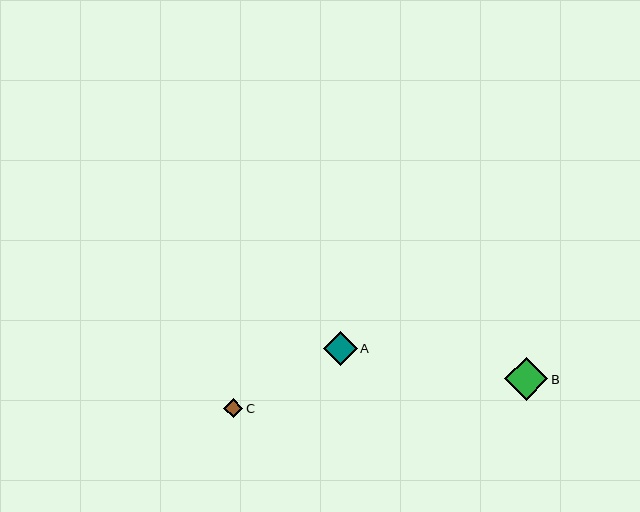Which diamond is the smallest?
Diamond C is the smallest with a size of approximately 19 pixels.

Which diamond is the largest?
Diamond B is the largest with a size of approximately 43 pixels.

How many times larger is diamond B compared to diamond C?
Diamond B is approximately 2.3 times the size of diamond C.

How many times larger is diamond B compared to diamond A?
Diamond B is approximately 1.3 times the size of diamond A.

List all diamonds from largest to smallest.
From largest to smallest: B, A, C.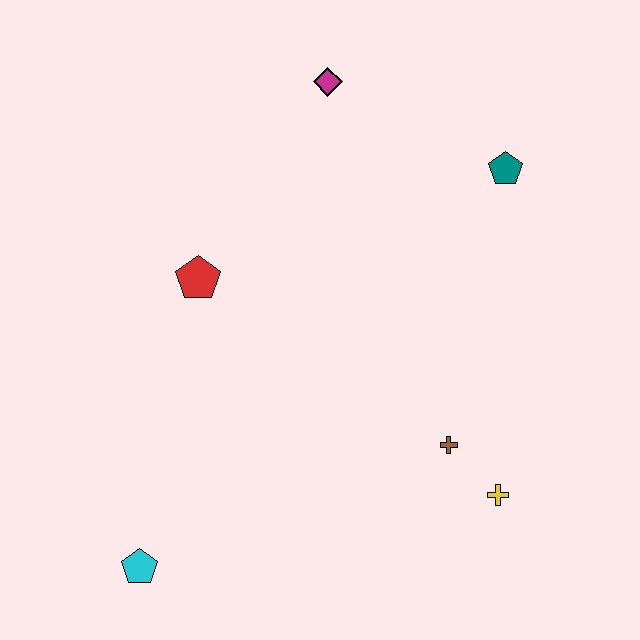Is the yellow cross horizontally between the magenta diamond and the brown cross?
No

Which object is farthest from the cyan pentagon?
The teal pentagon is farthest from the cyan pentagon.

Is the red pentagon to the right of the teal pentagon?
No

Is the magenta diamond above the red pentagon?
Yes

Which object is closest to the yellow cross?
The brown cross is closest to the yellow cross.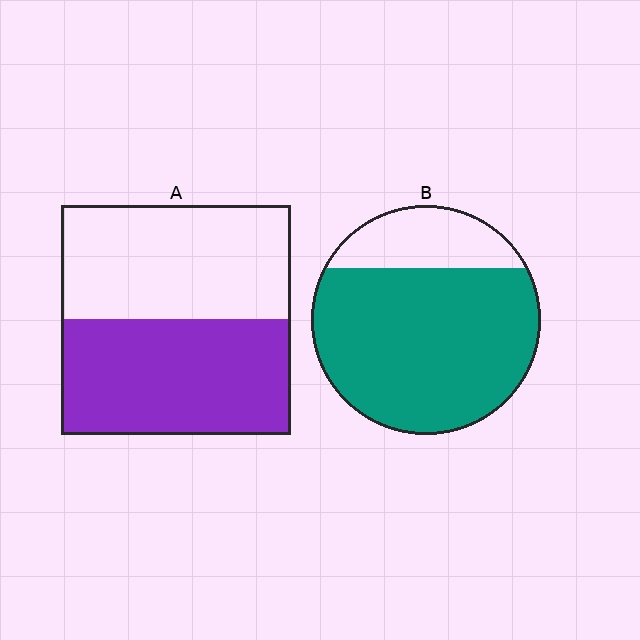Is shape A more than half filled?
Roughly half.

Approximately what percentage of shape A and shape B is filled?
A is approximately 50% and B is approximately 80%.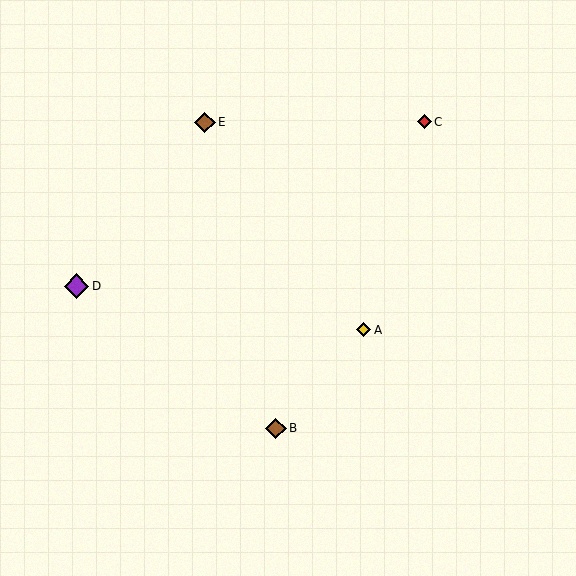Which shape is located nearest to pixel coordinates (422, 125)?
The red diamond (labeled C) at (424, 122) is nearest to that location.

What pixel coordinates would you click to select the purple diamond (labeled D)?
Click at (77, 286) to select the purple diamond D.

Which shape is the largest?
The purple diamond (labeled D) is the largest.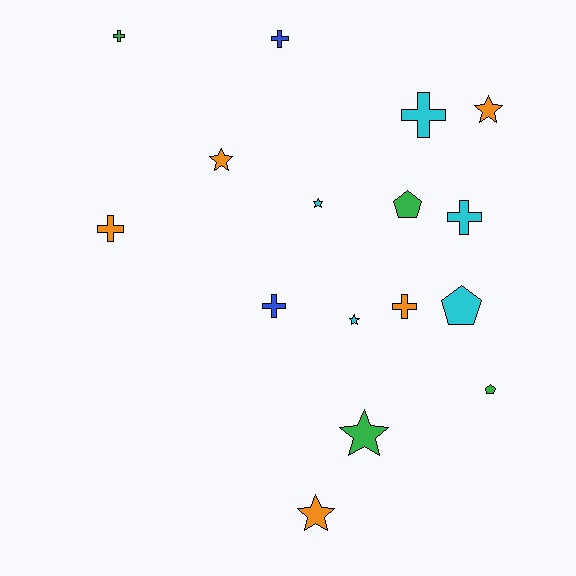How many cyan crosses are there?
There are 2 cyan crosses.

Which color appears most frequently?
Cyan, with 5 objects.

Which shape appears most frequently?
Cross, with 7 objects.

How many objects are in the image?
There are 16 objects.